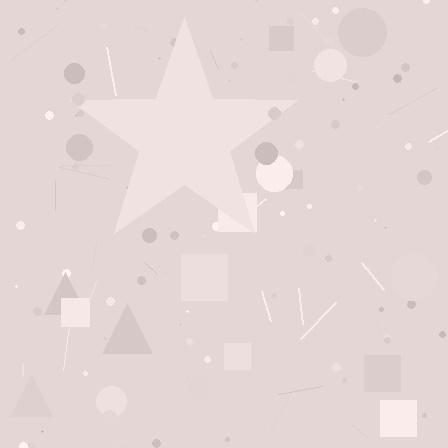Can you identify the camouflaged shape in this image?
The camouflaged shape is a star.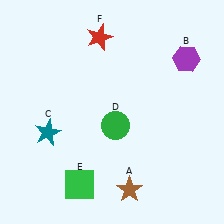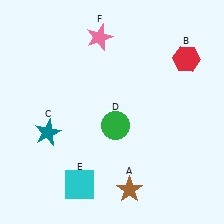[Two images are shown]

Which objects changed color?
B changed from purple to red. E changed from green to cyan. F changed from red to pink.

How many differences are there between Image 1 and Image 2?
There are 3 differences between the two images.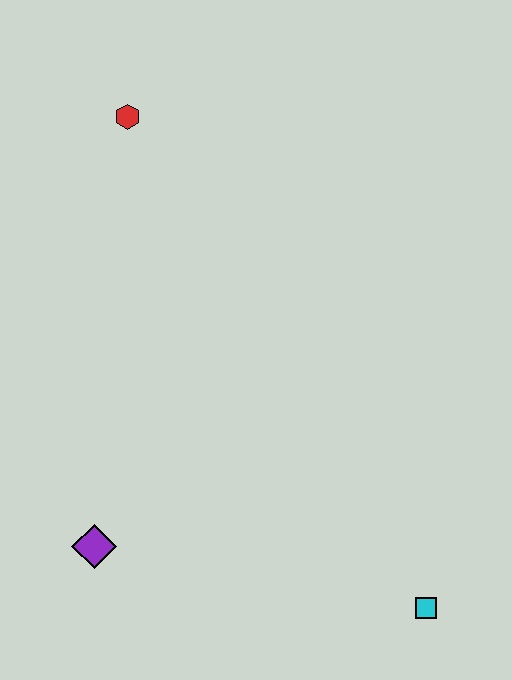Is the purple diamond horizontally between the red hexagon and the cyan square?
No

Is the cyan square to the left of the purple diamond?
No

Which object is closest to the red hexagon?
The purple diamond is closest to the red hexagon.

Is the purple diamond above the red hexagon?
No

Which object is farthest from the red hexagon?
The cyan square is farthest from the red hexagon.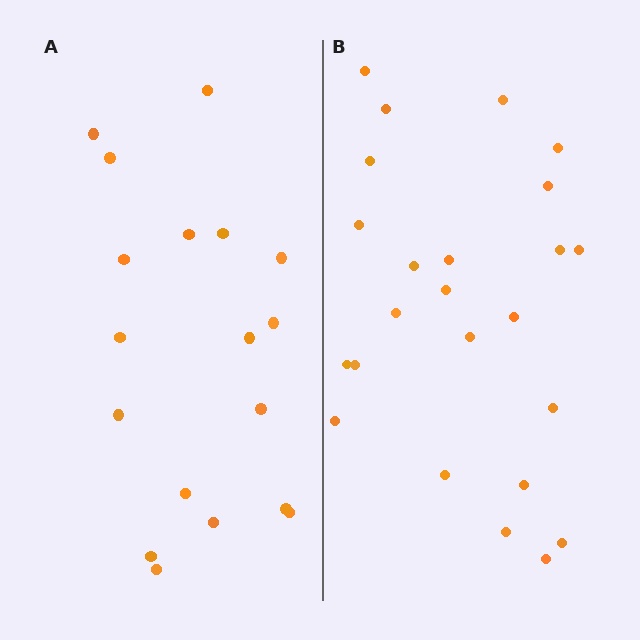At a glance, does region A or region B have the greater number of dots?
Region B (the right region) has more dots.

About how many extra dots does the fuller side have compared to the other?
Region B has about 6 more dots than region A.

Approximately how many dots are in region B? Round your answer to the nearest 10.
About 20 dots. (The exact count is 24, which rounds to 20.)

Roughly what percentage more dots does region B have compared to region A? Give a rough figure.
About 35% more.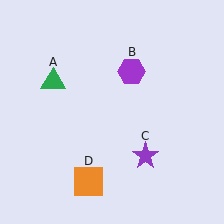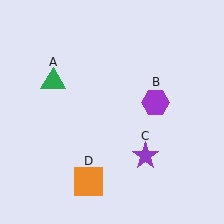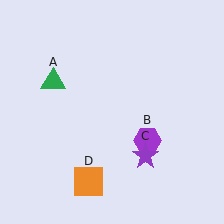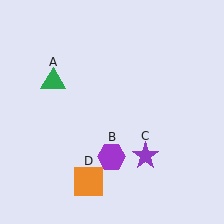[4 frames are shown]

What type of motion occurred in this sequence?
The purple hexagon (object B) rotated clockwise around the center of the scene.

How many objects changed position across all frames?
1 object changed position: purple hexagon (object B).